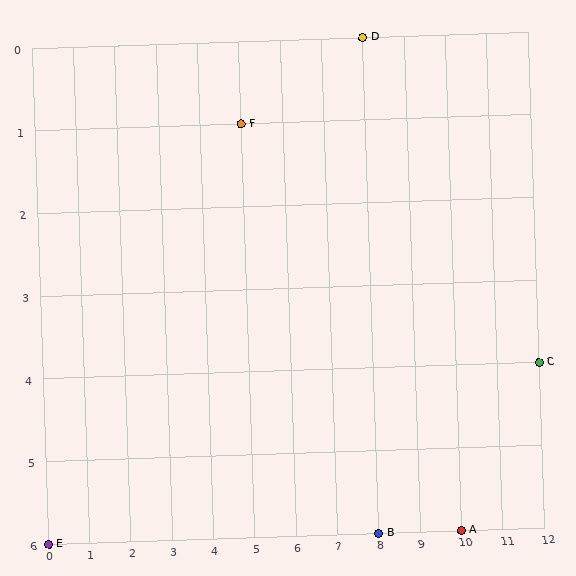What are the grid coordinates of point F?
Point F is at grid coordinates (5, 1).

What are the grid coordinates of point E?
Point E is at grid coordinates (0, 6).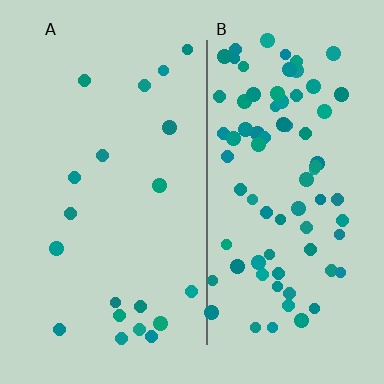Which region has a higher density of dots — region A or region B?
B (the right).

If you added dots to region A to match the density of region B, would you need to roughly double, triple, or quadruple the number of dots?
Approximately quadruple.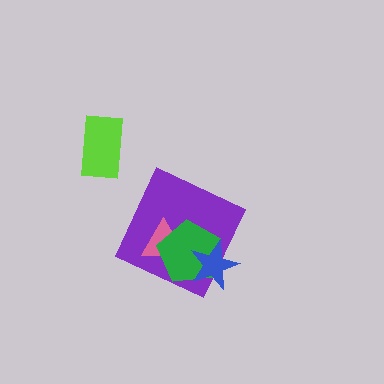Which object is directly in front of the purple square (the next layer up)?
The pink triangle is directly in front of the purple square.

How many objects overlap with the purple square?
3 objects overlap with the purple square.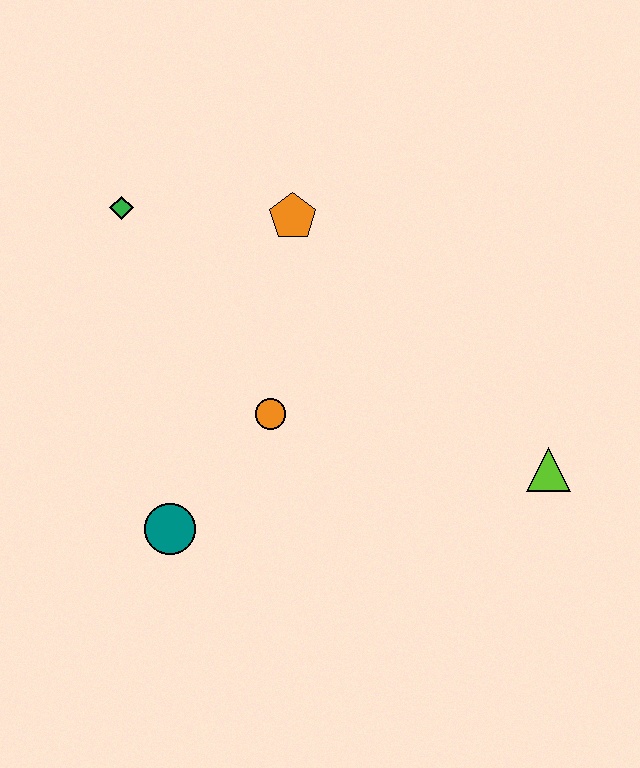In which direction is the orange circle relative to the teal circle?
The orange circle is above the teal circle.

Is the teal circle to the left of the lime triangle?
Yes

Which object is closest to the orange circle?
The teal circle is closest to the orange circle.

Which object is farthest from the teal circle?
The lime triangle is farthest from the teal circle.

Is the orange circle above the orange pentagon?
No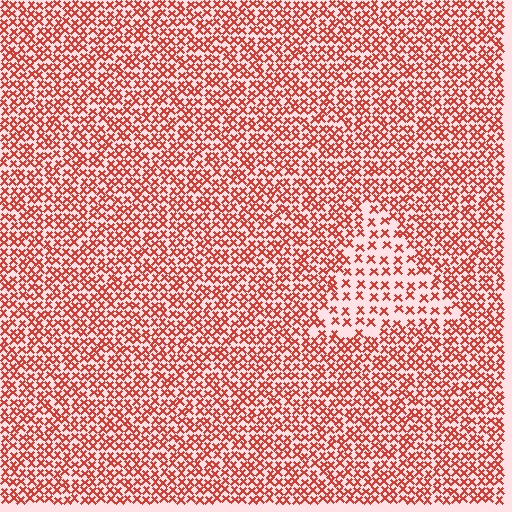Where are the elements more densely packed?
The elements are more densely packed outside the triangle boundary.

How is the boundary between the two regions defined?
The boundary is defined by a change in element density (approximately 2.0x ratio). All elements are the same color, size, and shape.